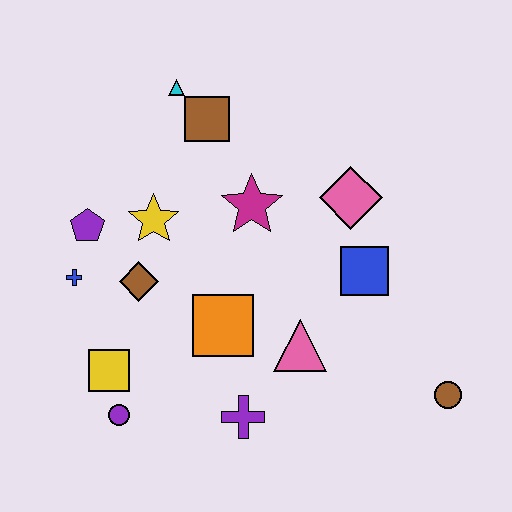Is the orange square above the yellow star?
No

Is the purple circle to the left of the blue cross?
No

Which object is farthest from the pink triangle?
The cyan triangle is farthest from the pink triangle.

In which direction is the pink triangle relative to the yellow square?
The pink triangle is to the right of the yellow square.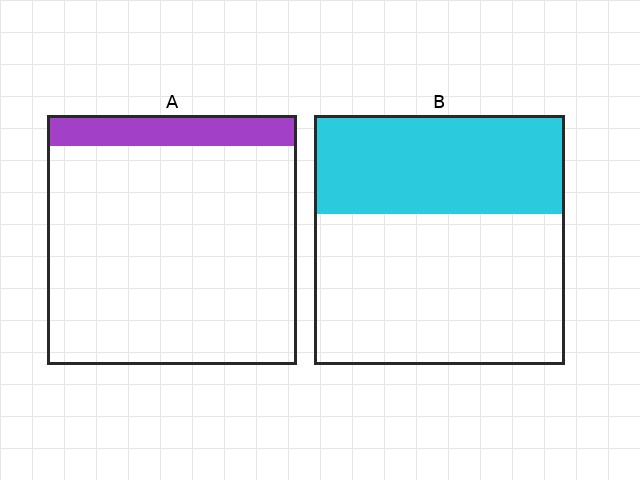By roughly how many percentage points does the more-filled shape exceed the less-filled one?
By roughly 25 percentage points (B over A).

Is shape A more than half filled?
No.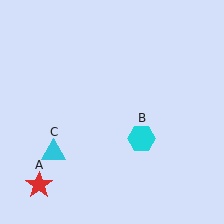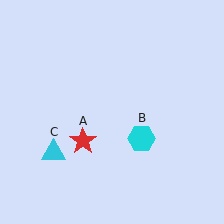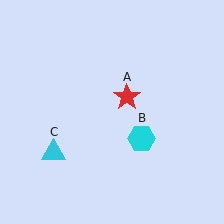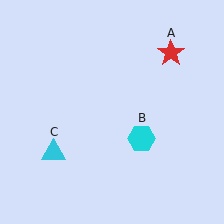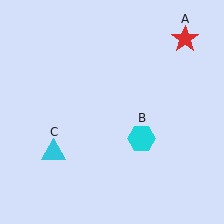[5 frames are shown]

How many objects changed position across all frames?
1 object changed position: red star (object A).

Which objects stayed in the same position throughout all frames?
Cyan hexagon (object B) and cyan triangle (object C) remained stationary.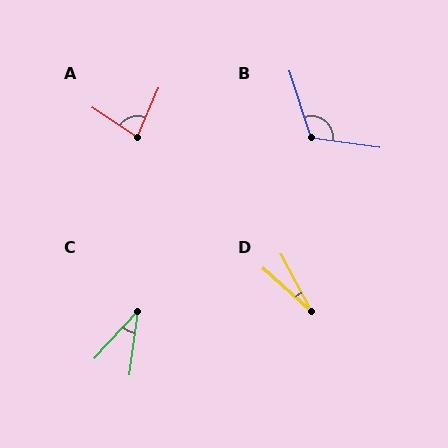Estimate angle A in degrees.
Approximately 80 degrees.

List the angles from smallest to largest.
D (20°), C (35°), A (80°), B (116°).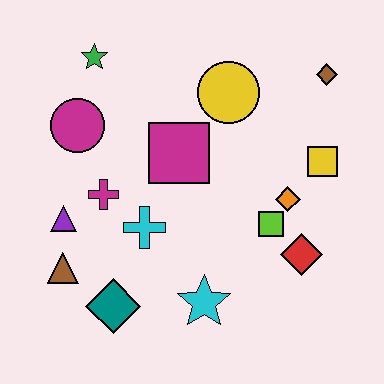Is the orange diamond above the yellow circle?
No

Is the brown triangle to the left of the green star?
Yes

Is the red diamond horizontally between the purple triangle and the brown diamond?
Yes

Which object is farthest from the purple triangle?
The brown diamond is farthest from the purple triangle.